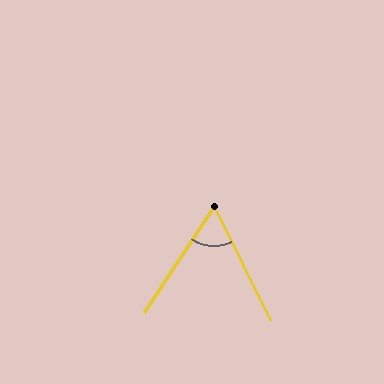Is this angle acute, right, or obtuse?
It is acute.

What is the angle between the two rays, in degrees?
Approximately 60 degrees.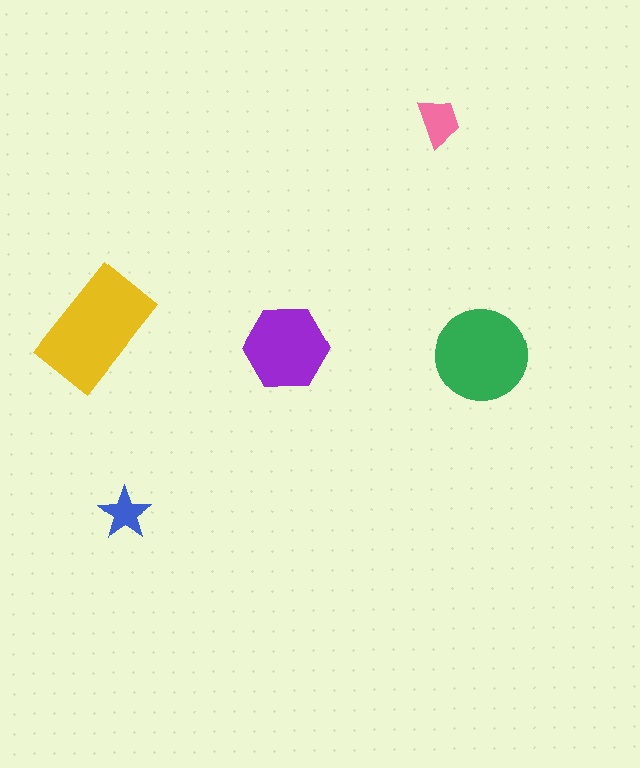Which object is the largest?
The yellow rectangle.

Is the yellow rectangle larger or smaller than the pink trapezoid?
Larger.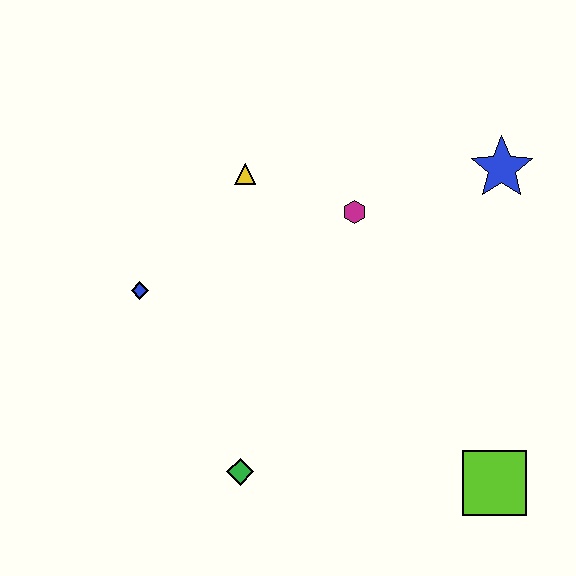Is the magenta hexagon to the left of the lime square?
Yes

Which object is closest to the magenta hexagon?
The yellow triangle is closest to the magenta hexagon.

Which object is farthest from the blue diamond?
The lime square is farthest from the blue diamond.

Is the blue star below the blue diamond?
No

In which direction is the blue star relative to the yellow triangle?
The blue star is to the right of the yellow triangle.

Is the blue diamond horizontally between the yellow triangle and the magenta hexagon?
No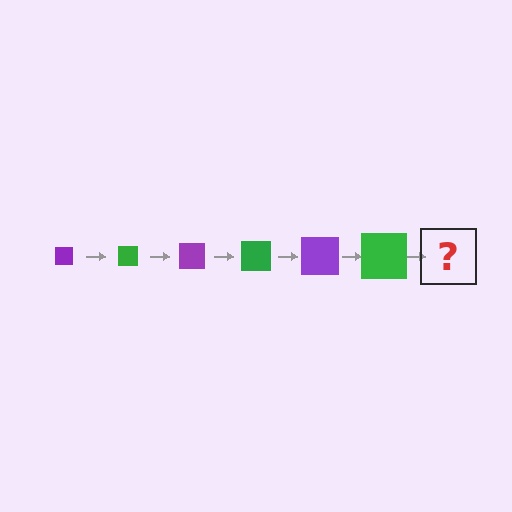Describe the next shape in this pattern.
It should be a purple square, larger than the previous one.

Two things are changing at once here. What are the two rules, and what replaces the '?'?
The two rules are that the square grows larger each step and the color cycles through purple and green. The '?' should be a purple square, larger than the previous one.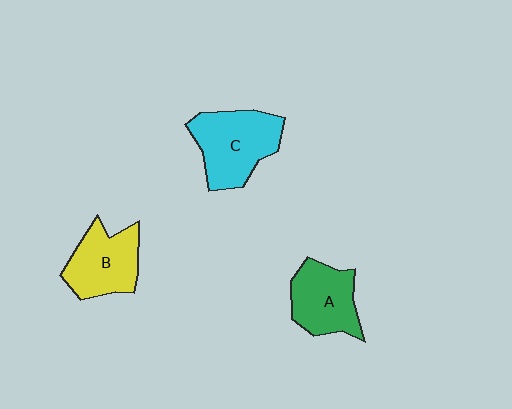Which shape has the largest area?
Shape C (cyan).